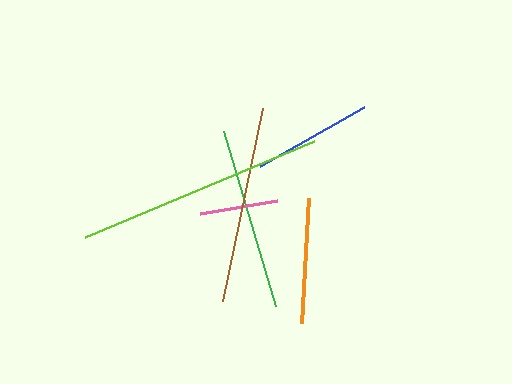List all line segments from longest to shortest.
From longest to shortest: lime, brown, green, orange, blue, pink.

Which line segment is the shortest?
The pink line is the shortest at approximately 78 pixels.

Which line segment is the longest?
The lime line is the longest at approximately 249 pixels.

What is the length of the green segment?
The green segment is approximately 181 pixels long.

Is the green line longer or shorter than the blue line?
The green line is longer than the blue line.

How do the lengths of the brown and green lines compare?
The brown and green lines are approximately the same length.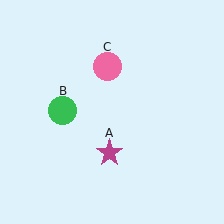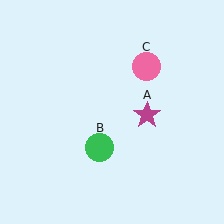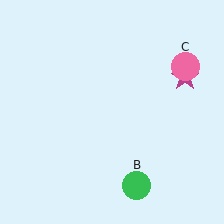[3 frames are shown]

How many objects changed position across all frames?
3 objects changed position: magenta star (object A), green circle (object B), pink circle (object C).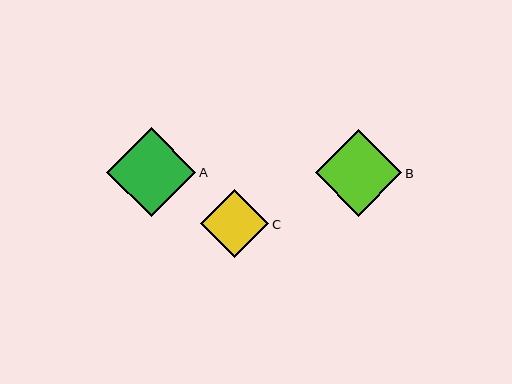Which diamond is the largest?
Diamond A is the largest with a size of approximately 89 pixels.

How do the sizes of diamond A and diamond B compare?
Diamond A and diamond B are approximately the same size.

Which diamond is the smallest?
Diamond C is the smallest with a size of approximately 68 pixels.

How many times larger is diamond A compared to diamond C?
Diamond A is approximately 1.3 times the size of diamond C.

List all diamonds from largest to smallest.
From largest to smallest: A, B, C.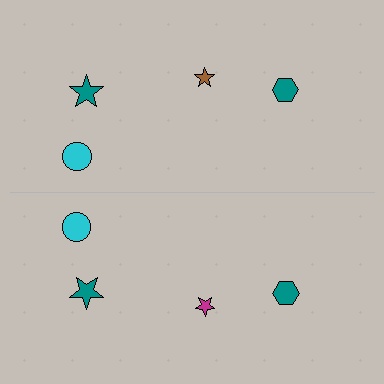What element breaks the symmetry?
The magenta star on the bottom side breaks the symmetry — its mirror counterpart is brown.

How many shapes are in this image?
There are 8 shapes in this image.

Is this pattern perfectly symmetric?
No, the pattern is not perfectly symmetric. The magenta star on the bottom side breaks the symmetry — its mirror counterpart is brown.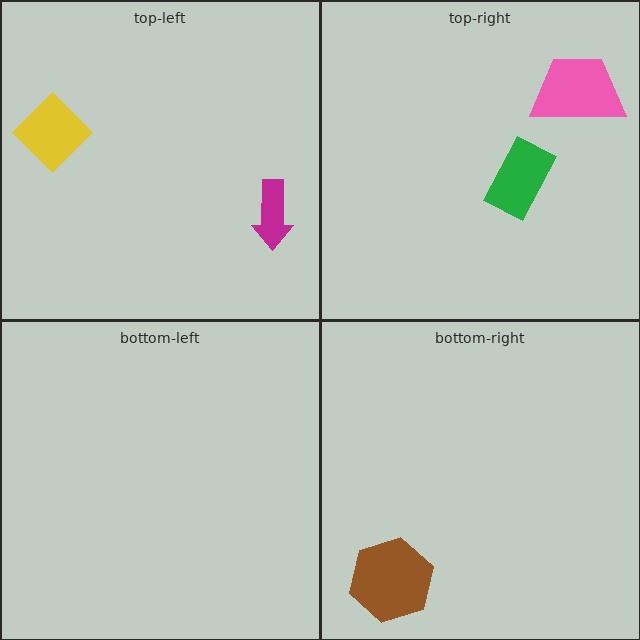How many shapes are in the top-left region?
2.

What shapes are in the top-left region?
The magenta arrow, the yellow diamond.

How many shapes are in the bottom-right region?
1.